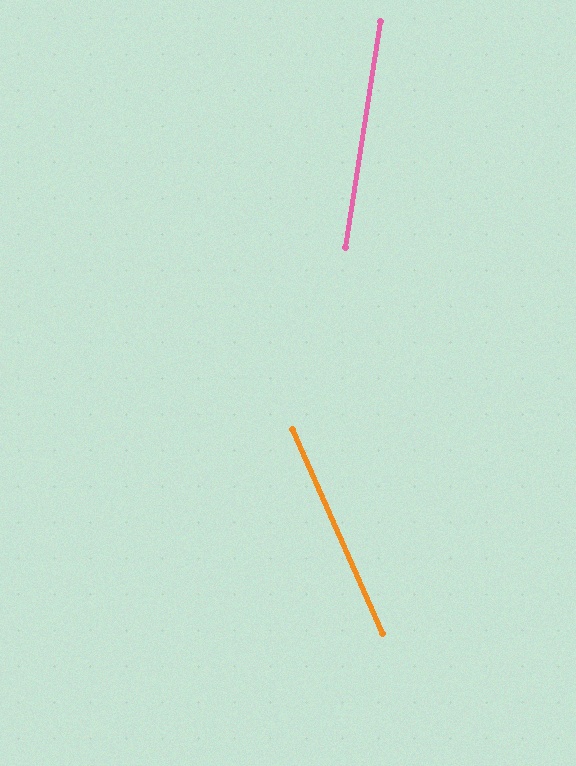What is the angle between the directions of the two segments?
Approximately 32 degrees.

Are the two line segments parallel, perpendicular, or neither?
Neither parallel nor perpendicular — they differ by about 32°.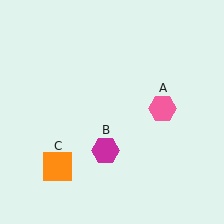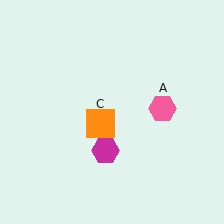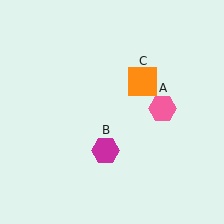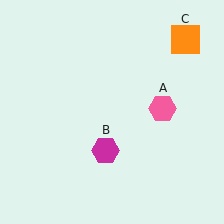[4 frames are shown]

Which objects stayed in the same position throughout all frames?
Pink hexagon (object A) and magenta hexagon (object B) remained stationary.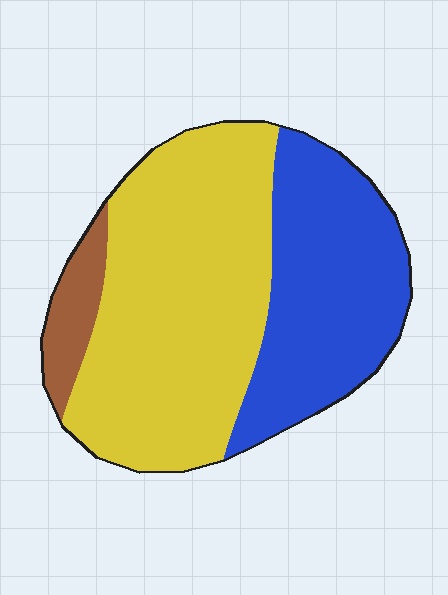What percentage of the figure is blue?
Blue covers about 35% of the figure.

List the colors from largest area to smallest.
From largest to smallest: yellow, blue, brown.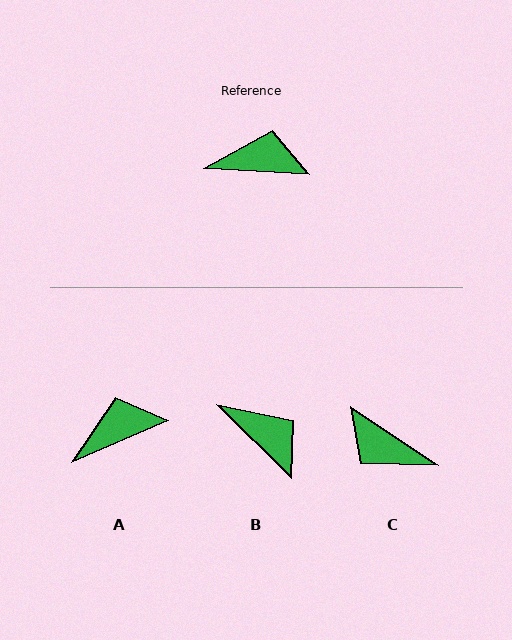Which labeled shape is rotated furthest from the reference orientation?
C, about 150 degrees away.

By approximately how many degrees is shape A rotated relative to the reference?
Approximately 27 degrees counter-clockwise.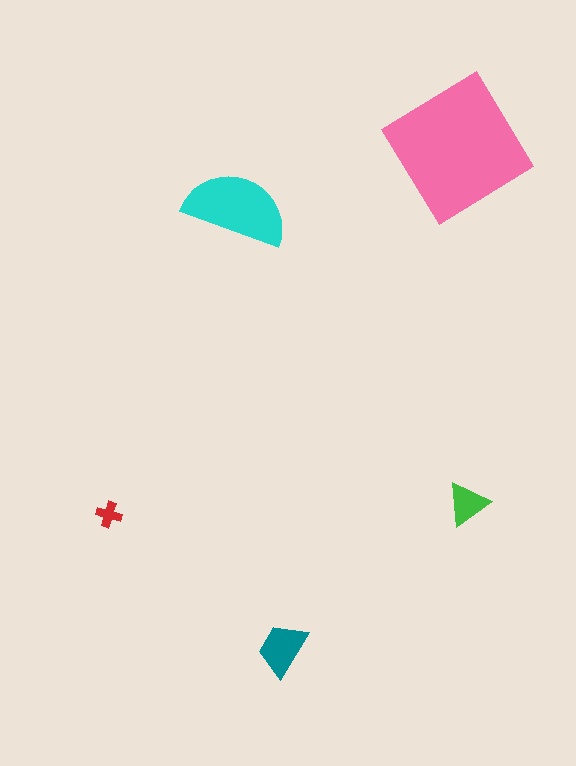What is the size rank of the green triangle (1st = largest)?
4th.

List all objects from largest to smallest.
The pink diamond, the cyan semicircle, the teal trapezoid, the green triangle, the red cross.